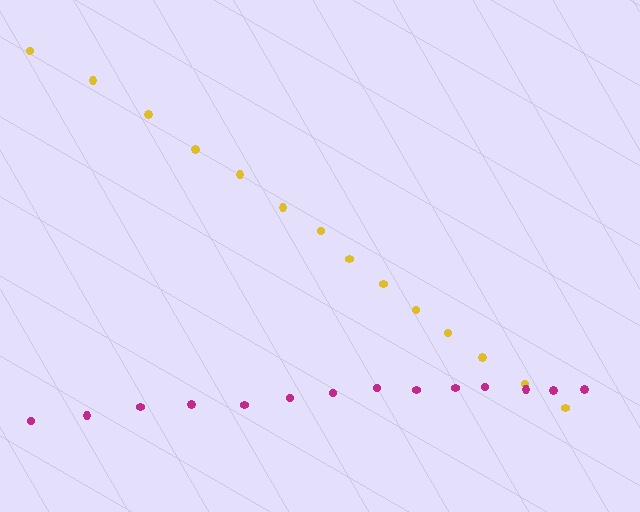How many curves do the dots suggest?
There are 2 distinct paths.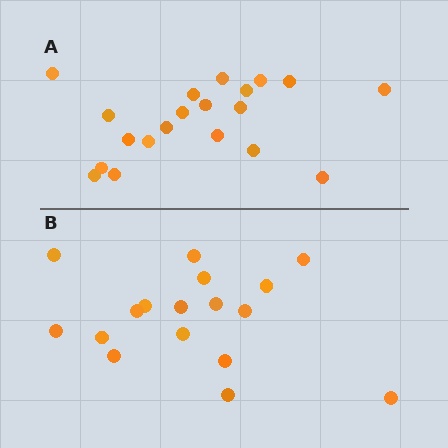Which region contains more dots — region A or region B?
Region A (the top region) has more dots.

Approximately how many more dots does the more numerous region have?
Region A has just a few more — roughly 2 or 3 more dots than region B.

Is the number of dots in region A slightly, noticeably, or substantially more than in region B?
Region A has only slightly more — the two regions are fairly close. The ratio is roughly 1.2 to 1.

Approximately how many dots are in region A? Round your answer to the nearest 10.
About 20 dots.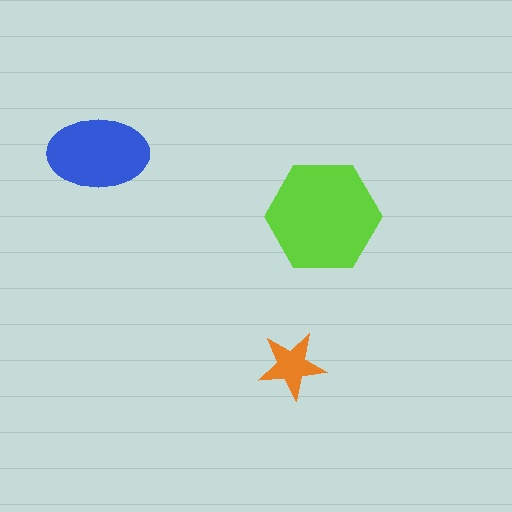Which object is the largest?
The lime hexagon.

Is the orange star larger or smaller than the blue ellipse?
Smaller.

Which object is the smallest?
The orange star.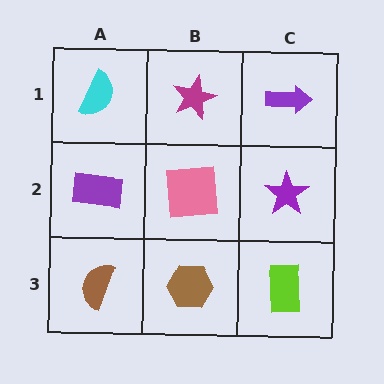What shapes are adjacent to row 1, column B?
A pink square (row 2, column B), a cyan semicircle (row 1, column A), a purple arrow (row 1, column C).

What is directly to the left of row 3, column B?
A brown semicircle.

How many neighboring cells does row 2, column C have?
3.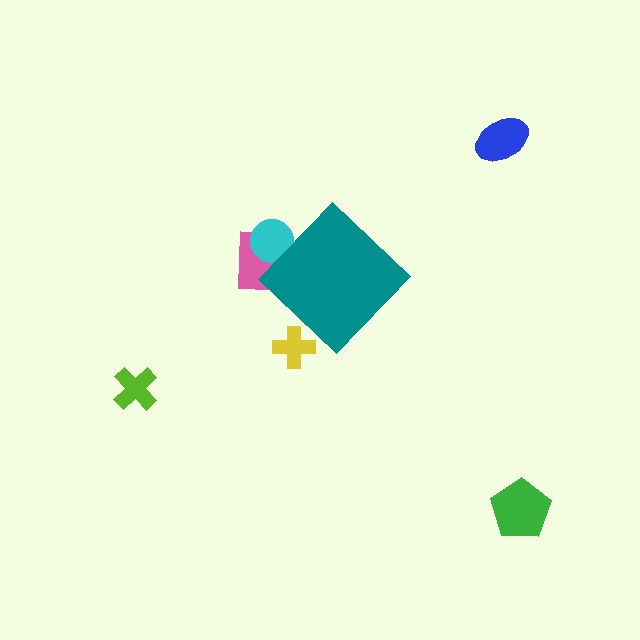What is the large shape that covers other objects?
A teal diamond.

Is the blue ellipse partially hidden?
No, the blue ellipse is fully visible.